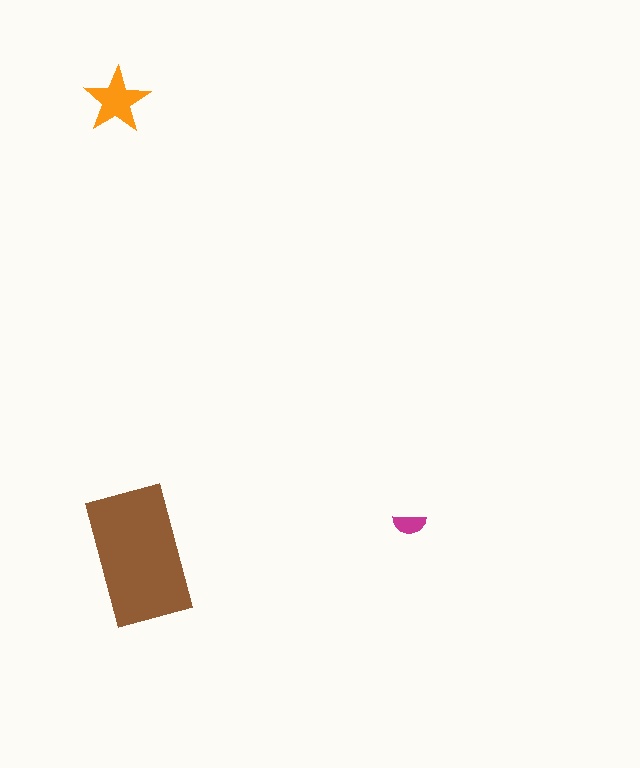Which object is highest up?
The orange star is topmost.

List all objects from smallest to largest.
The magenta semicircle, the orange star, the brown rectangle.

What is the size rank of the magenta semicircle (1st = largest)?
3rd.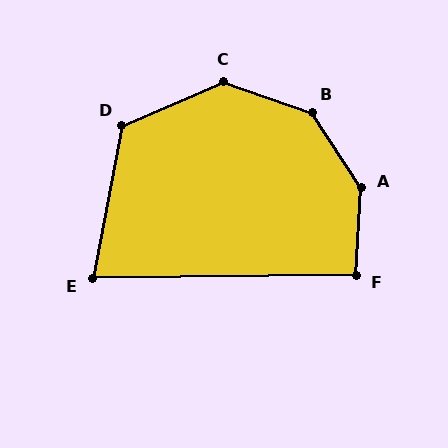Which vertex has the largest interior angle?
A, at approximately 144 degrees.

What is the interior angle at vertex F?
Approximately 94 degrees (approximately right).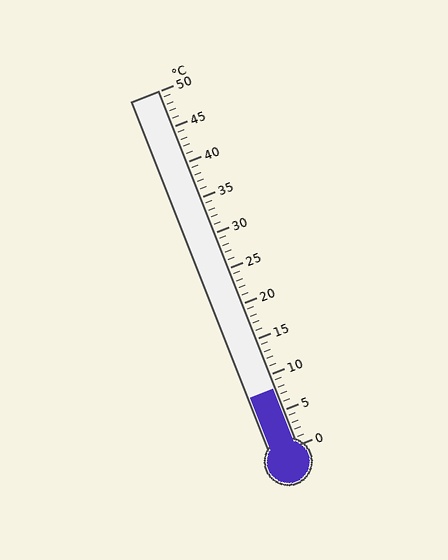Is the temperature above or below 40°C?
The temperature is below 40°C.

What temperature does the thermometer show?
The thermometer shows approximately 8°C.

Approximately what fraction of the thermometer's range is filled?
The thermometer is filled to approximately 15% of its range.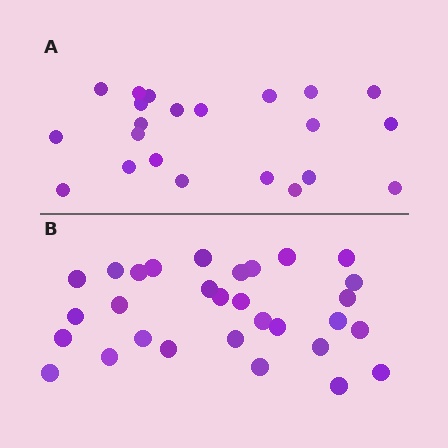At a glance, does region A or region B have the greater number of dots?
Region B (the bottom region) has more dots.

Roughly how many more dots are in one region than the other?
Region B has roughly 8 or so more dots than region A.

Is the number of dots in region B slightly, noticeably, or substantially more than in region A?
Region B has noticeably more, but not dramatically so. The ratio is roughly 1.4 to 1.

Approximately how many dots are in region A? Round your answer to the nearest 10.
About 20 dots. (The exact count is 22, which rounds to 20.)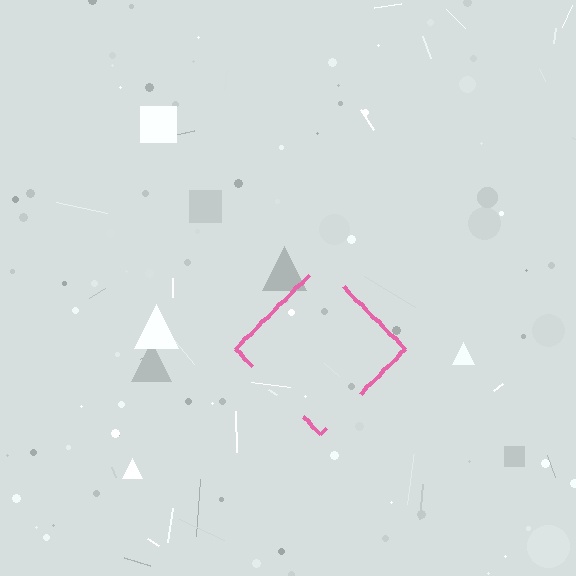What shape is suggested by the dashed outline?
The dashed outline suggests a diamond.